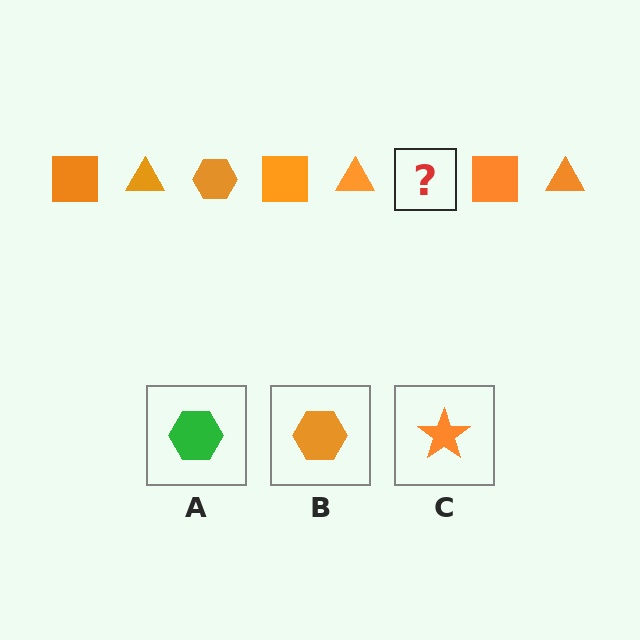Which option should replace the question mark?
Option B.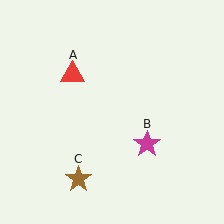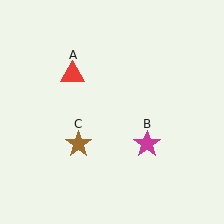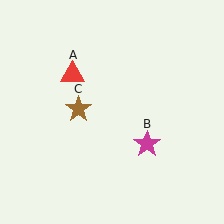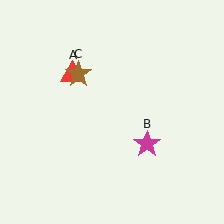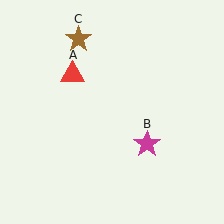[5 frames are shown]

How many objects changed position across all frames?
1 object changed position: brown star (object C).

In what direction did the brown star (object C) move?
The brown star (object C) moved up.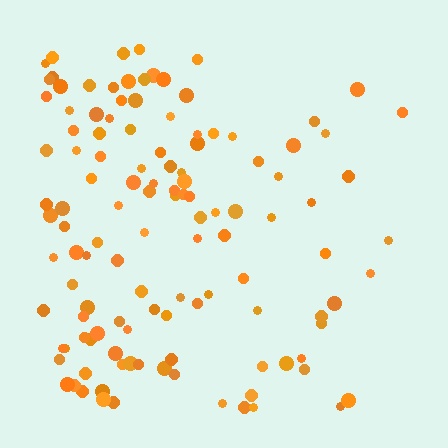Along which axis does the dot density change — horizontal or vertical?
Horizontal.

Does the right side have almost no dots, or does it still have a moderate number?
Still a moderate number, just noticeably fewer than the left.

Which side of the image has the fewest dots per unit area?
The right.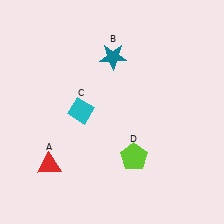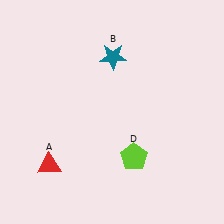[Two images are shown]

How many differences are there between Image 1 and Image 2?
There is 1 difference between the two images.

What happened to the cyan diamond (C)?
The cyan diamond (C) was removed in Image 2. It was in the top-left area of Image 1.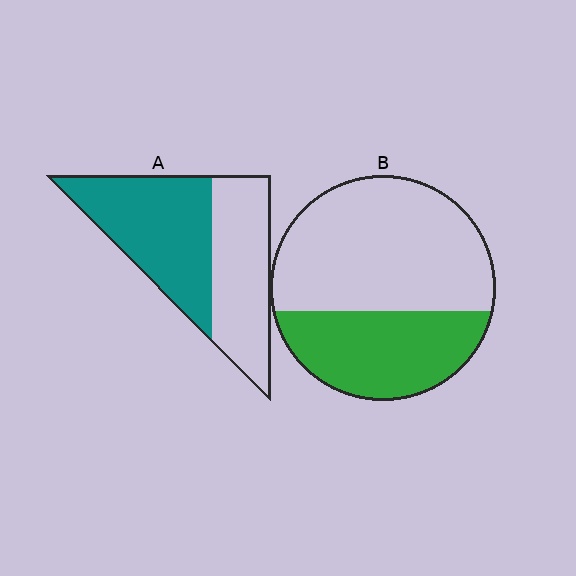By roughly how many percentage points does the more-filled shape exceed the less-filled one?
By roughly 15 percentage points (A over B).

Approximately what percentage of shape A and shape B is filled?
A is approximately 55% and B is approximately 35%.